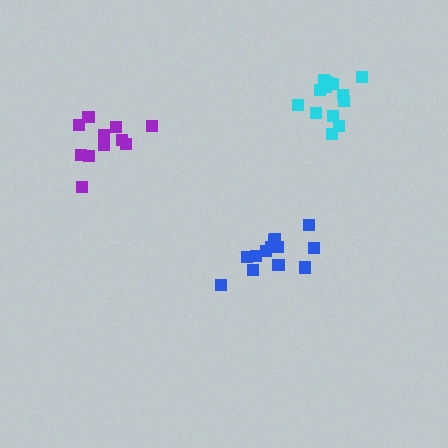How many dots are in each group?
Group 1: 11 dots, Group 2: 13 dots, Group 3: 14 dots (38 total).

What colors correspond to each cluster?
The clusters are colored: purple, cyan, blue.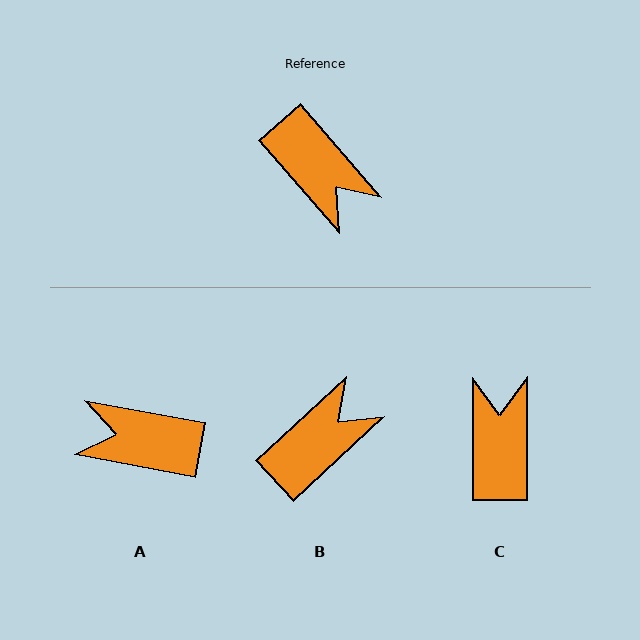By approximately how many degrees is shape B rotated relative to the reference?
Approximately 92 degrees counter-clockwise.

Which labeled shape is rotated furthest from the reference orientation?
A, about 141 degrees away.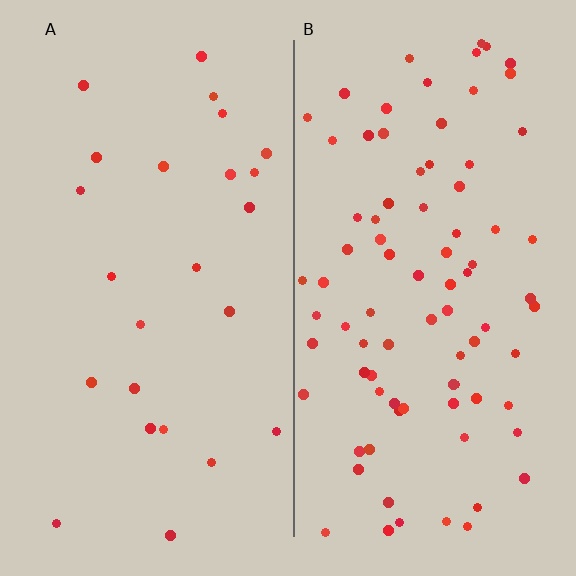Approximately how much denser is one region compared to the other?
Approximately 3.4× — region B over region A.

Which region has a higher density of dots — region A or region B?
B (the right).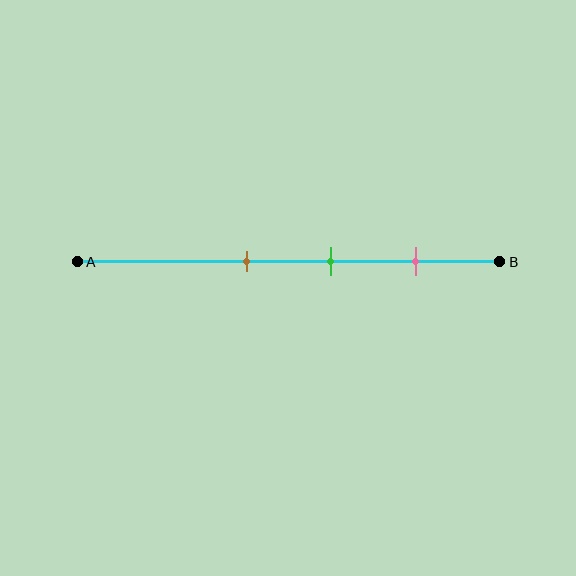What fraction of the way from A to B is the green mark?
The green mark is approximately 60% (0.6) of the way from A to B.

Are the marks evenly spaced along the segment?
Yes, the marks are approximately evenly spaced.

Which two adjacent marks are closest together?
The brown and green marks are the closest adjacent pair.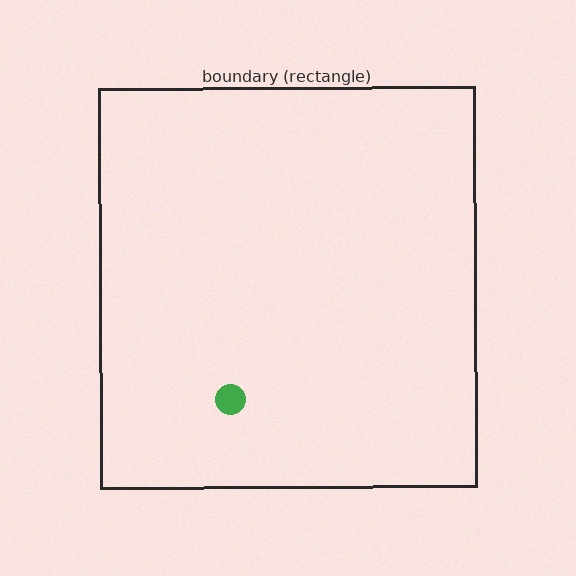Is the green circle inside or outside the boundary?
Inside.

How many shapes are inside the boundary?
1 inside, 0 outside.